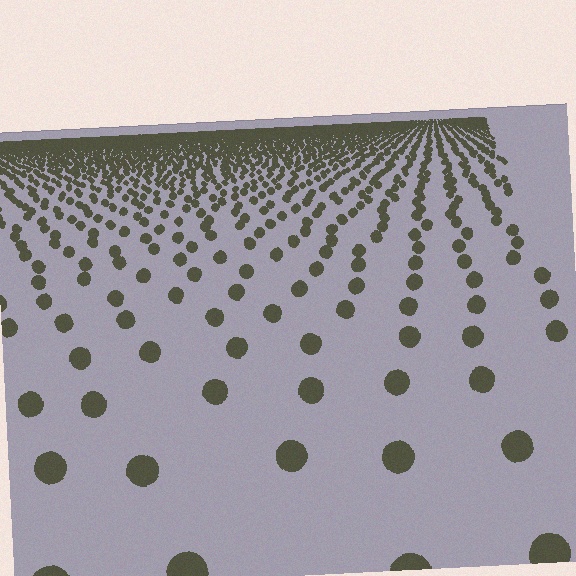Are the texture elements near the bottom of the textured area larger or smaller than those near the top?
Larger. Near the bottom, elements are closer to the viewer and appear at a bigger on-screen size.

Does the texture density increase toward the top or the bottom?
Density increases toward the top.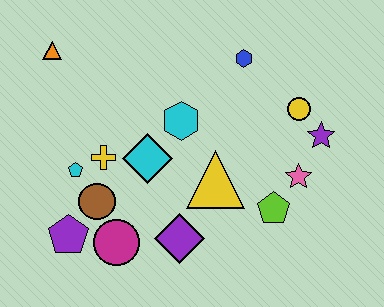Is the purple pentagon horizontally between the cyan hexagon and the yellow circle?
No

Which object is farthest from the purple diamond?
The orange triangle is farthest from the purple diamond.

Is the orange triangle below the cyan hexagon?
No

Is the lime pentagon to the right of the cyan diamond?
Yes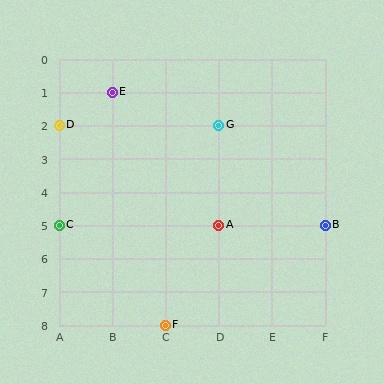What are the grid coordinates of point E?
Point E is at grid coordinates (B, 1).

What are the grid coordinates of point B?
Point B is at grid coordinates (F, 5).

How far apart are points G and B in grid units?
Points G and B are 2 columns and 3 rows apart (about 3.6 grid units diagonally).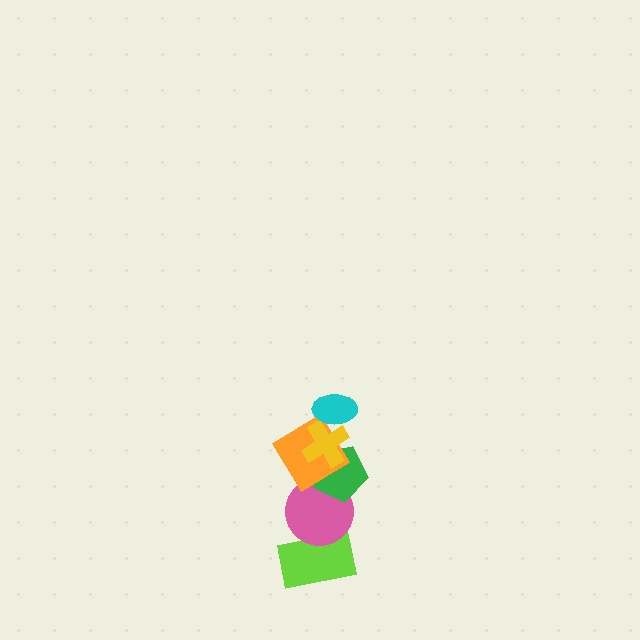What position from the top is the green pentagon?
The green pentagon is 4th from the top.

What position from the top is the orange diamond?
The orange diamond is 3rd from the top.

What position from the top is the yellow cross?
The yellow cross is 2nd from the top.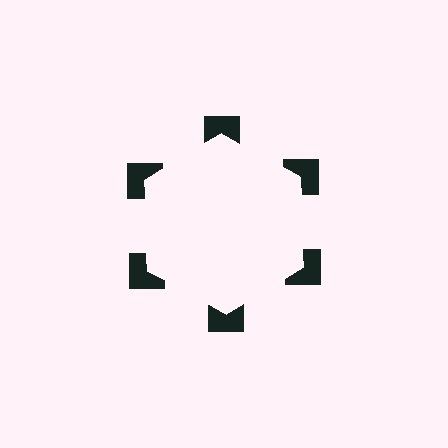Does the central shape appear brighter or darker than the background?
It typically appears slightly brighter than the background, even though no actual brightness change is drawn.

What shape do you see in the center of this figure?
An illusory hexagon — its edges are inferred from the aligned wedge cuts in the notched squares, not physically drawn.